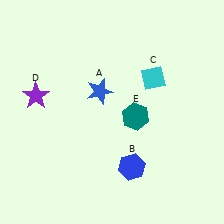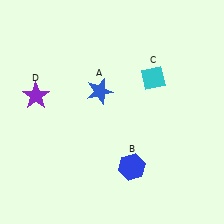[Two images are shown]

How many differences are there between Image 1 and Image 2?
There is 1 difference between the two images.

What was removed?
The teal hexagon (E) was removed in Image 2.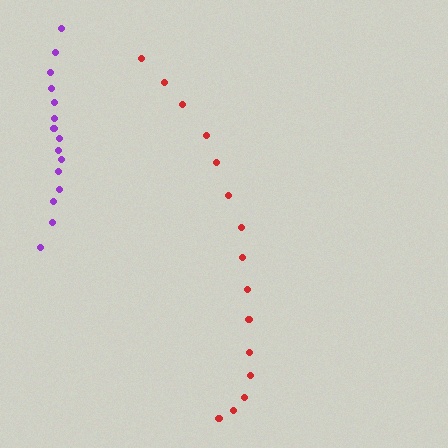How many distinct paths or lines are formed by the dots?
There are 2 distinct paths.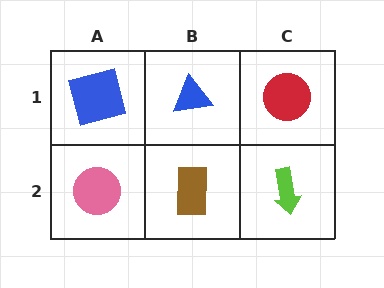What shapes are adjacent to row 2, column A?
A blue square (row 1, column A), a brown rectangle (row 2, column B).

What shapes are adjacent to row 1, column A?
A pink circle (row 2, column A), a blue triangle (row 1, column B).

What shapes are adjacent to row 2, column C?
A red circle (row 1, column C), a brown rectangle (row 2, column B).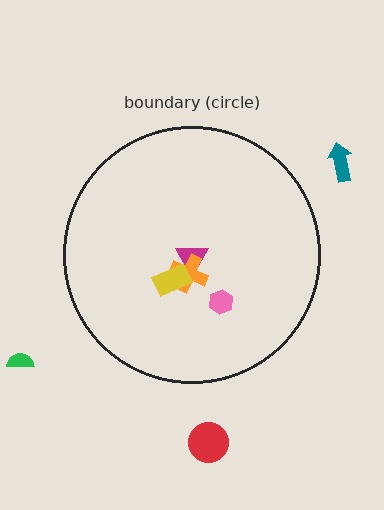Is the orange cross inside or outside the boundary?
Inside.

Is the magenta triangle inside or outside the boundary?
Inside.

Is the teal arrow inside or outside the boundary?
Outside.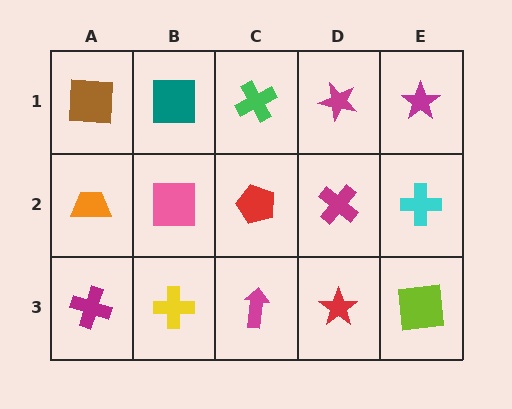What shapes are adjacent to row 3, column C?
A red pentagon (row 2, column C), a yellow cross (row 3, column B), a red star (row 3, column D).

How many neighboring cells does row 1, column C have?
3.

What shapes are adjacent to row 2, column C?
A green cross (row 1, column C), a magenta arrow (row 3, column C), a pink square (row 2, column B), a magenta cross (row 2, column D).